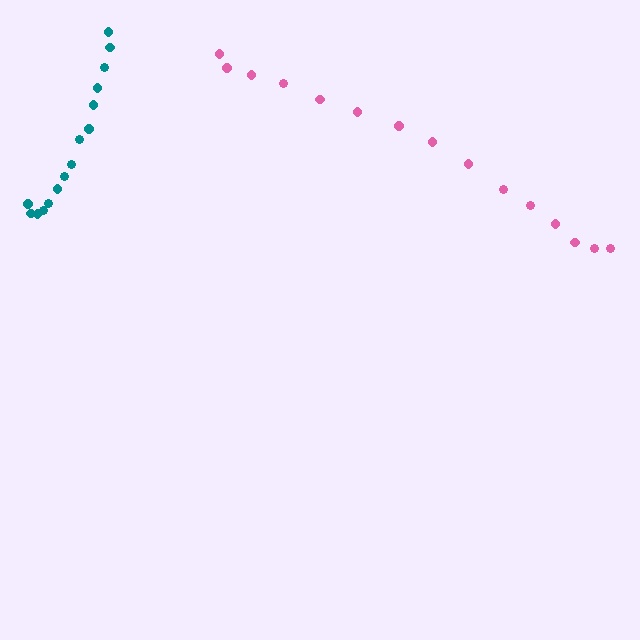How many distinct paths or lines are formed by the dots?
There are 2 distinct paths.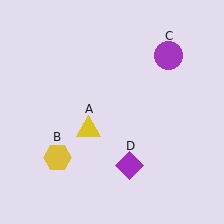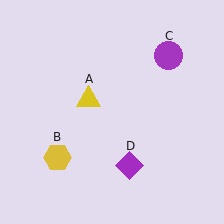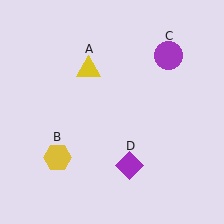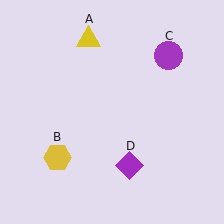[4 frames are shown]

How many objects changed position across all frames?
1 object changed position: yellow triangle (object A).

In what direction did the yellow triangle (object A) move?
The yellow triangle (object A) moved up.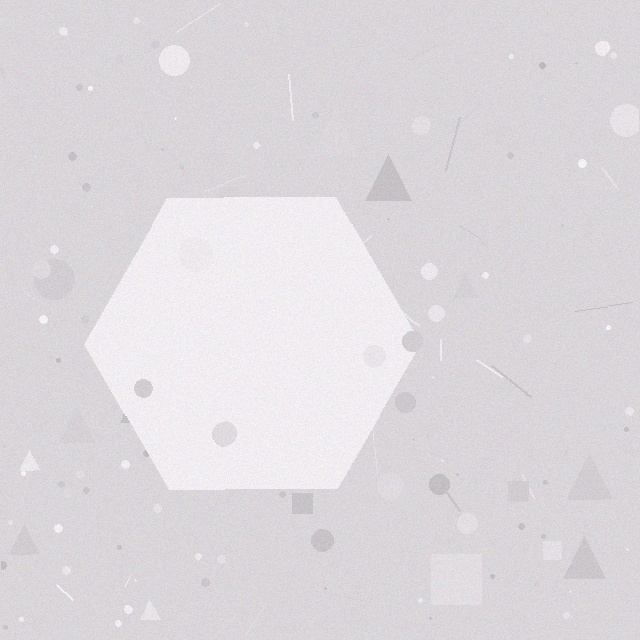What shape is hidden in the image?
A hexagon is hidden in the image.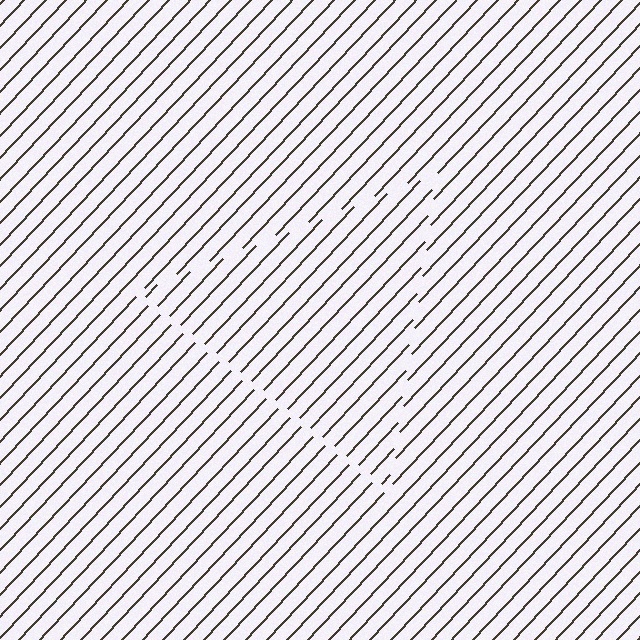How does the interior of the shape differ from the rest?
The interior of the shape contains the same grating, shifted by half a period — the contour is defined by the phase discontinuity where line-ends from the inner and outer gratings abut.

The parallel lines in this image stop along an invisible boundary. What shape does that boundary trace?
An illusory triangle. The interior of the shape contains the same grating, shifted by half a period — the contour is defined by the phase discontinuity where line-ends from the inner and outer gratings abut.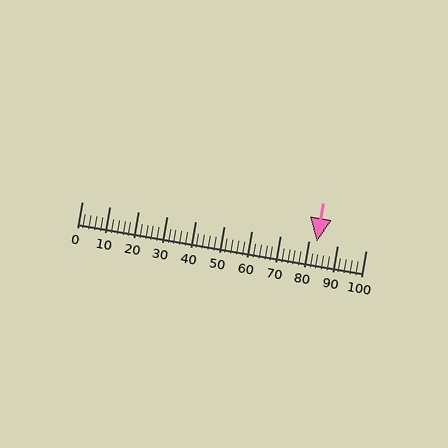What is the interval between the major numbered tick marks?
The major tick marks are spaced 10 units apart.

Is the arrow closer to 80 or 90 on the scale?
The arrow is closer to 80.